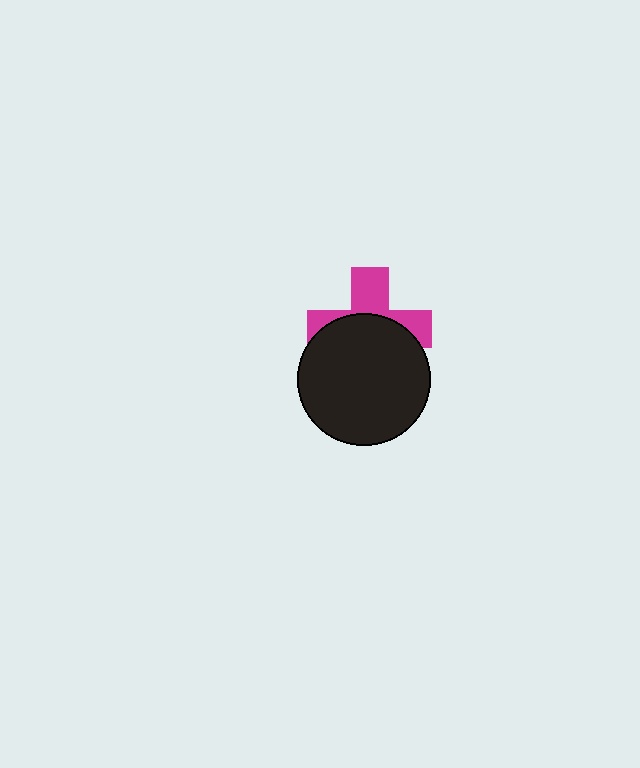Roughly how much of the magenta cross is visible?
A small part of it is visible (roughly 43%).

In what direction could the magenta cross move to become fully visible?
The magenta cross could move up. That would shift it out from behind the black circle entirely.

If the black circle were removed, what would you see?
You would see the complete magenta cross.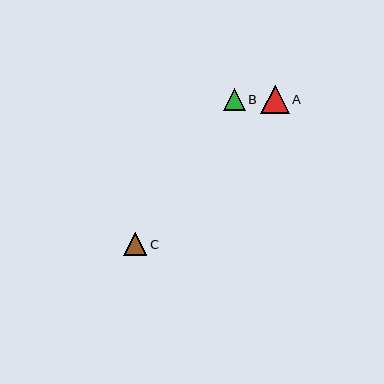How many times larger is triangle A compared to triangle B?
Triangle A is approximately 1.3 times the size of triangle B.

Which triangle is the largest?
Triangle A is the largest with a size of approximately 28 pixels.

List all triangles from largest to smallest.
From largest to smallest: A, C, B.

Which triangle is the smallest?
Triangle B is the smallest with a size of approximately 22 pixels.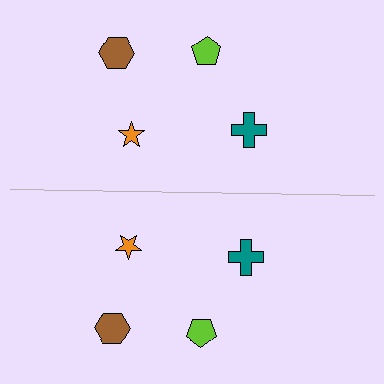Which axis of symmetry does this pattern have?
The pattern has a horizontal axis of symmetry running through the center of the image.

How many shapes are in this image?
There are 8 shapes in this image.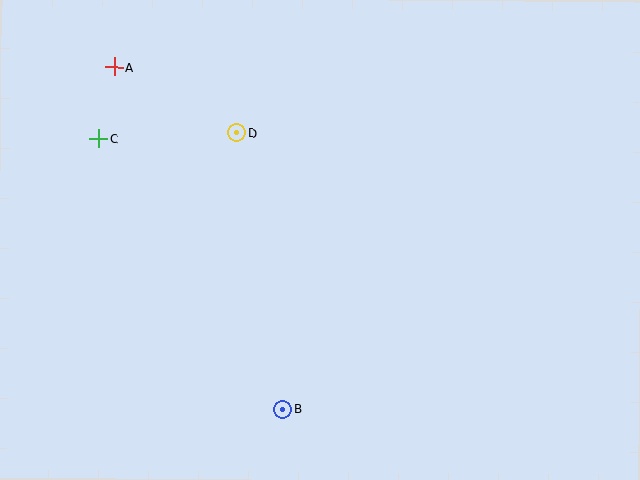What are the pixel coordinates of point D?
Point D is at (237, 133).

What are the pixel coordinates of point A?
Point A is at (115, 67).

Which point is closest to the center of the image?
Point D at (237, 133) is closest to the center.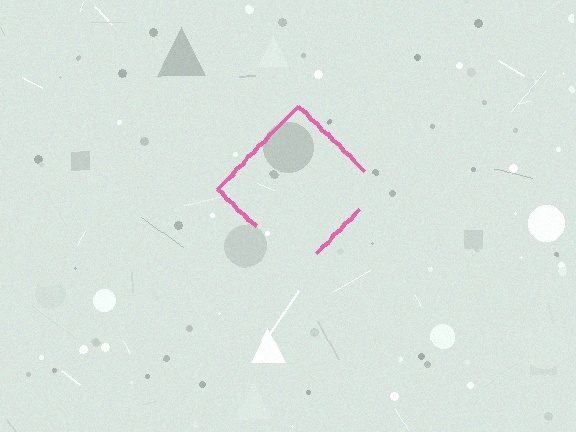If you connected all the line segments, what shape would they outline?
They would outline a diamond.